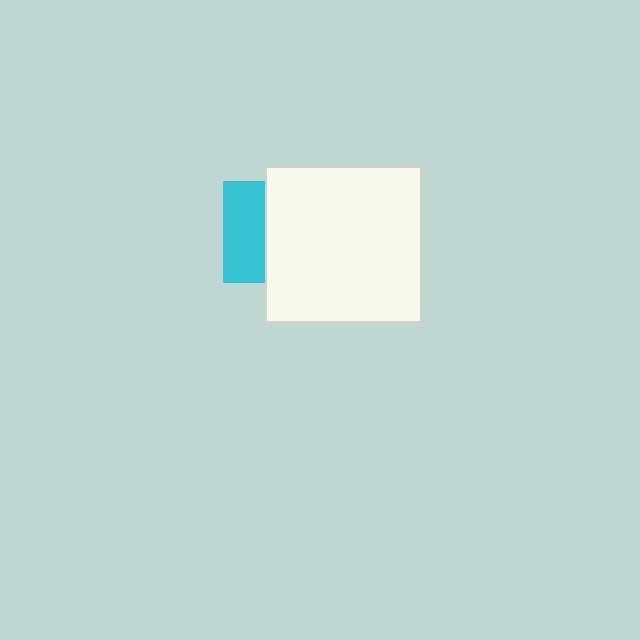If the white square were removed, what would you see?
You would see the complete cyan square.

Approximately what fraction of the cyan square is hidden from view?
Roughly 59% of the cyan square is hidden behind the white square.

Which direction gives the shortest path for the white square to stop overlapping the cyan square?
Moving right gives the shortest separation.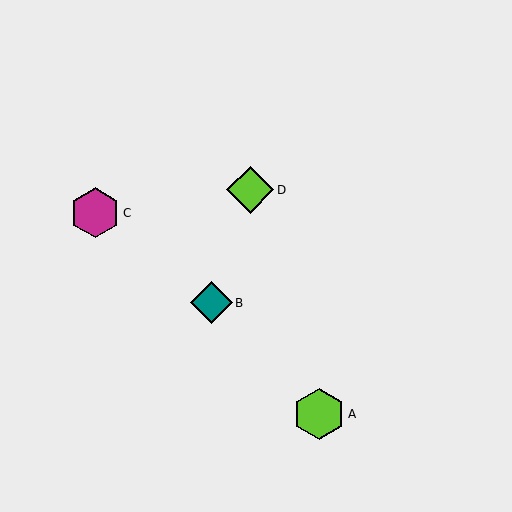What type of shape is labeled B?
Shape B is a teal diamond.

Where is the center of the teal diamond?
The center of the teal diamond is at (212, 303).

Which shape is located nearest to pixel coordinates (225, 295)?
The teal diamond (labeled B) at (212, 303) is nearest to that location.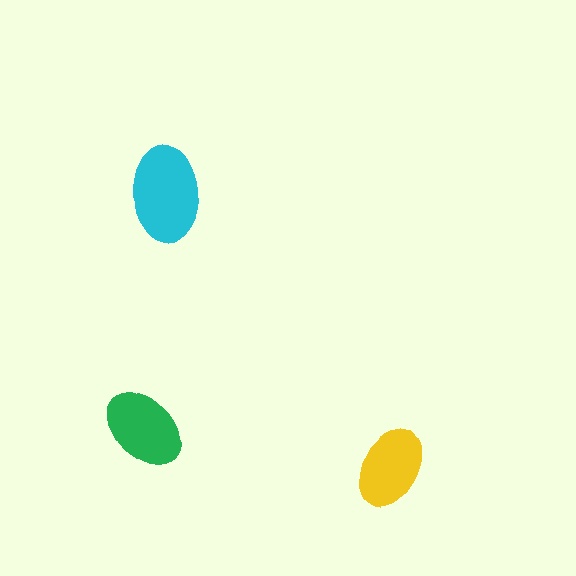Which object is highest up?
The cyan ellipse is topmost.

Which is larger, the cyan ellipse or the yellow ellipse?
The cyan one.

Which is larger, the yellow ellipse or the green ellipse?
The green one.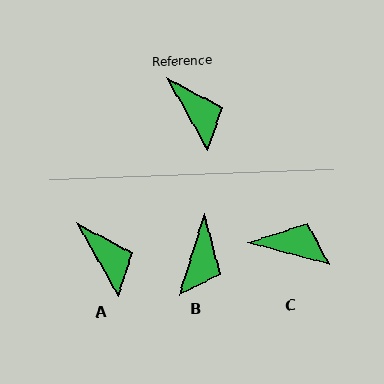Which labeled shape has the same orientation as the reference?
A.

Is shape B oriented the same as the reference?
No, it is off by about 46 degrees.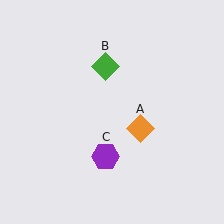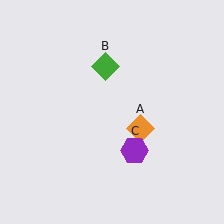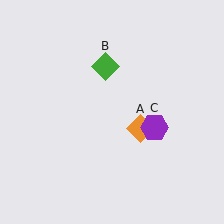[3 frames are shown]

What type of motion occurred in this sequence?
The purple hexagon (object C) rotated counterclockwise around the center of the scene.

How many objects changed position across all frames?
1 object changed position: purple hexagon (object C).